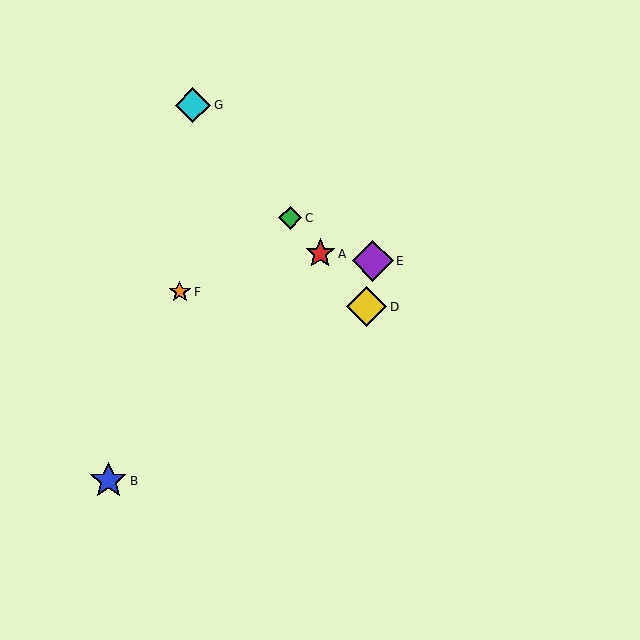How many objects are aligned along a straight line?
4 objects (A, C, D, G) are aligned along a straight line.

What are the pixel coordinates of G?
Object G is at (193, 105).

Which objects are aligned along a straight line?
Objects A, C, D, G are aligned along a straight line.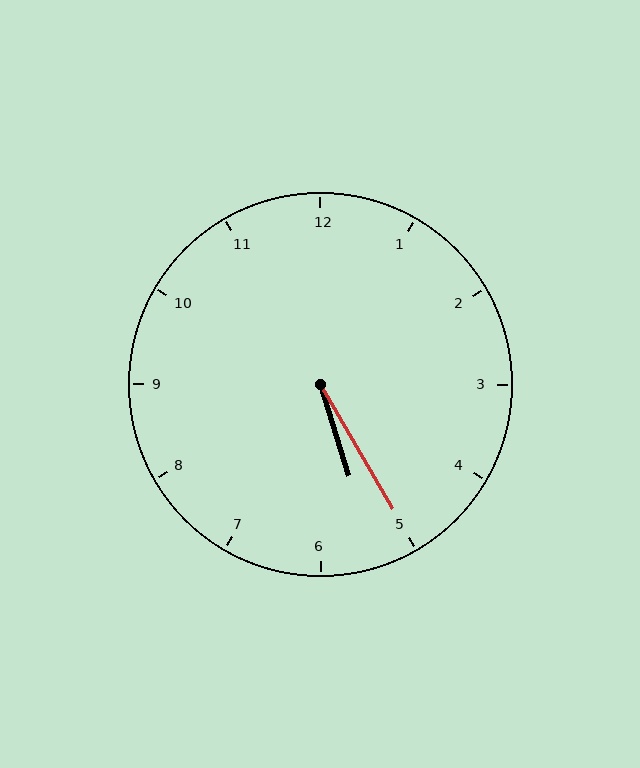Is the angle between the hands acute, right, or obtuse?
It is acute.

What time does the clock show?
5:25.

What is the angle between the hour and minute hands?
Approximately 12 degrees.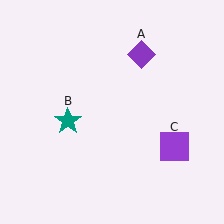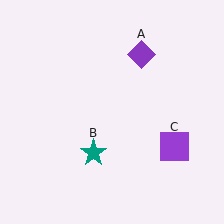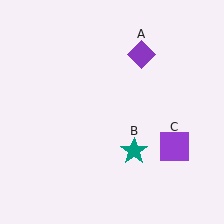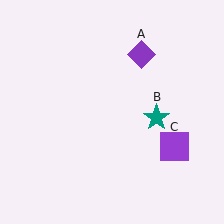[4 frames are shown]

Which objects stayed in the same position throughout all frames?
Purple diamond (object A) and purple square (object C) remained stationary.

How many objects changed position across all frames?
1 object changed position: teal star (object B).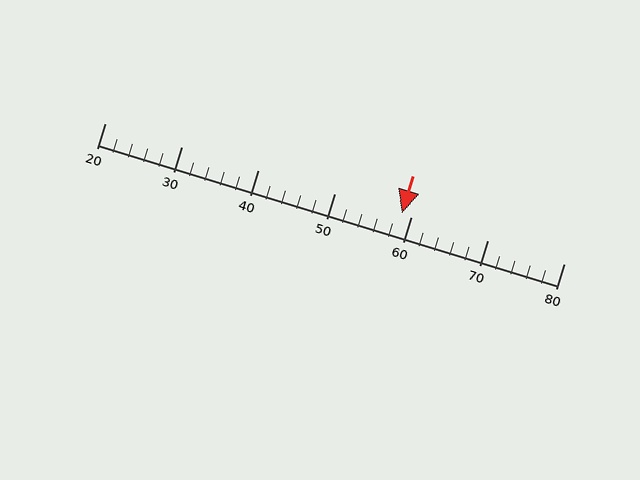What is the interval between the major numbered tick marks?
The major tick marks are spaced 10 units apart.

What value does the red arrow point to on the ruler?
The red arrow points to approximately 59.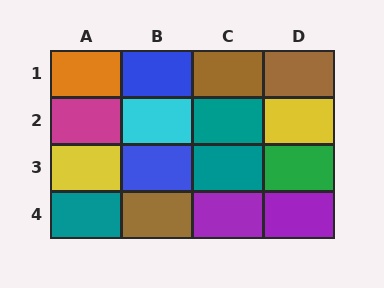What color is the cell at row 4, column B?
Brown.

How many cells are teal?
3 cells are teal.